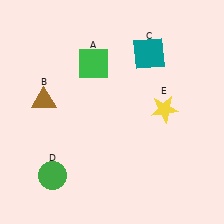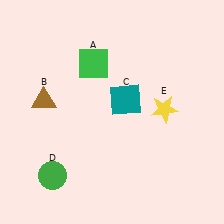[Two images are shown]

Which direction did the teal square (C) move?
The teal square (C) moved down.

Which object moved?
The teal square (C) moved down.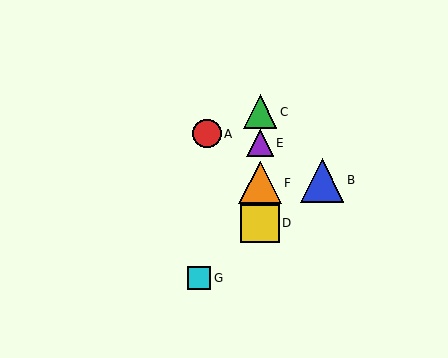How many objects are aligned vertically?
4 objects (C, D, E, F) are aligned vertically.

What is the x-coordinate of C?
Object C is at x≈260.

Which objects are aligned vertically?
Objects C, D, E, F are aligned vertically.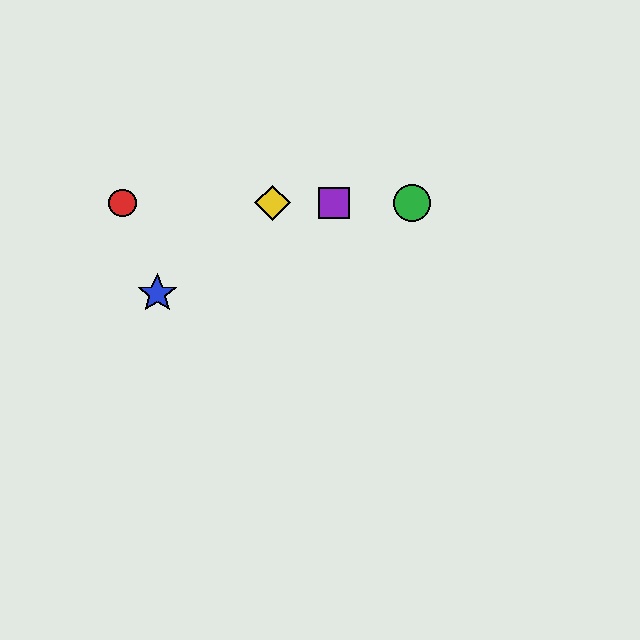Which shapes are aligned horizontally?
The red circle, the green circle, the yellow diamond, the purple square are aligned horizontally.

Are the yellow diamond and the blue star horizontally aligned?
No, the yellow diamond is at y≈203 and the blue star is at y≈293.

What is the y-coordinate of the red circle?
The red circle is at y≈203.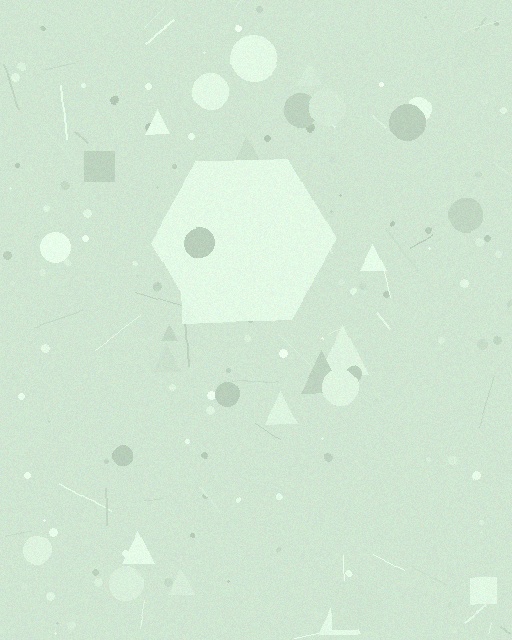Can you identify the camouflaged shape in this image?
The camouflaged shape is a hexagon.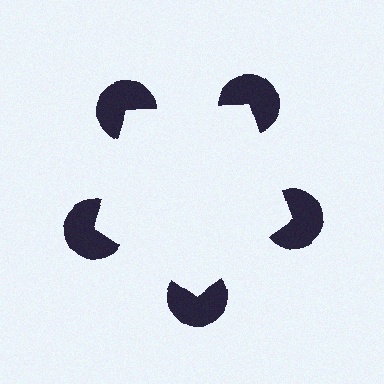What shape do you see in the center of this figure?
An illusory pentagon — its edges are inferred from the aligned wedge cuts in the pac-man discs, not physically drawn.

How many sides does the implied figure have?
5 sides.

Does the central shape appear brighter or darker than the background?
It typically appears slightly brighter than the background, even though no actual brightness change is drawn.